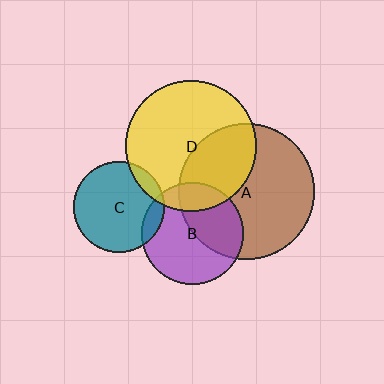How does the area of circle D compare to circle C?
Approximately 2.1 times.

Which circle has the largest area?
Circle A (brown).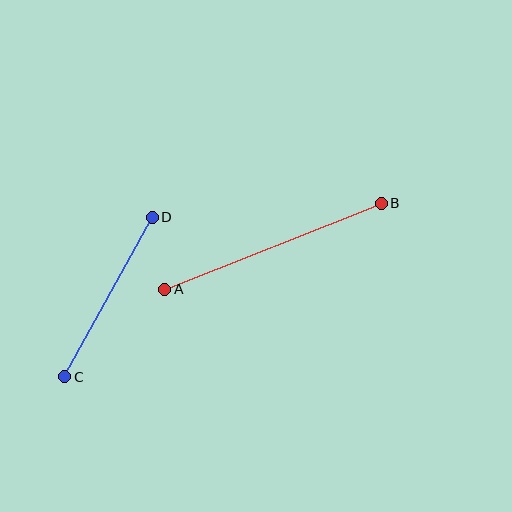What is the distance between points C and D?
The distance is approximately 182 pixels.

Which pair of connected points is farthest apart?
Points A and B are farthest apart.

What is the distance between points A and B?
The distance is approximately 233 pixels.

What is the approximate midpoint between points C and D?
The midpoint is at approximately (108, 297) pixels.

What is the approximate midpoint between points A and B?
The midpoint is at approximately (273, 246) pixels.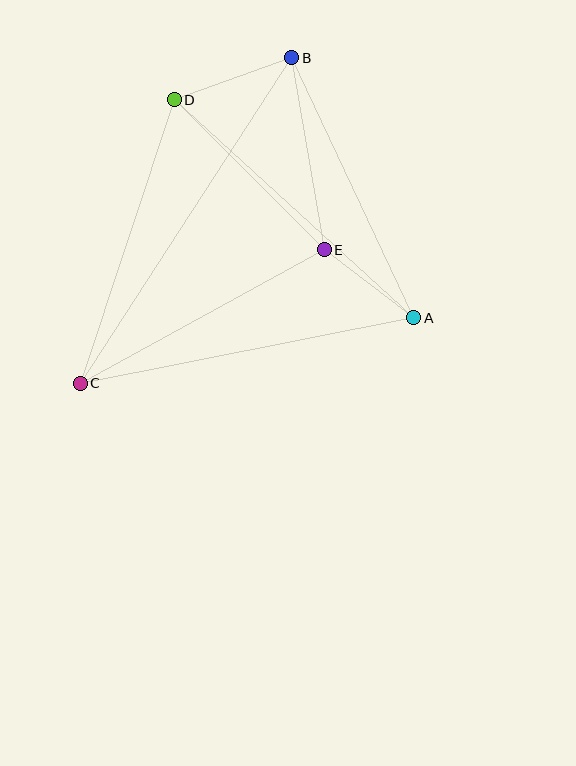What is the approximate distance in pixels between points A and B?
The distance between A and B is approximately 287 pixels.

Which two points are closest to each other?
Points A and E are closest to each other.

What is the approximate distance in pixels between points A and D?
The distance between A and D is approximately 324 pixels.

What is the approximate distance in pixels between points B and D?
The distance between B and D is approximately 125 pixels.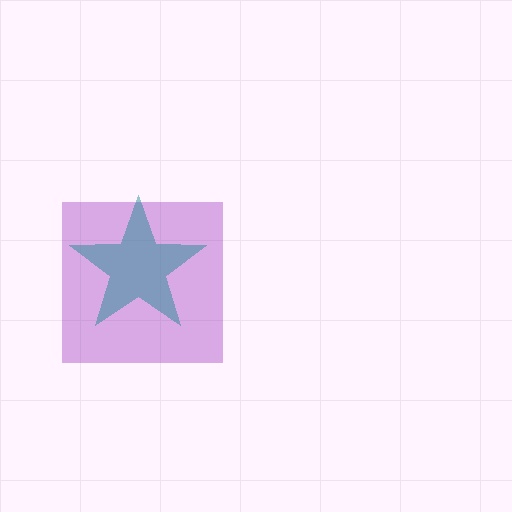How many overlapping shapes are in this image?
There are 2 overlapping shapes in the image.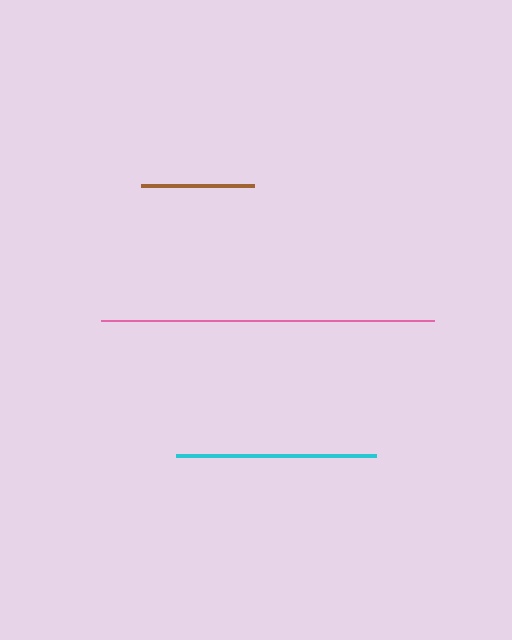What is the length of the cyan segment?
The cyan segment is approximately 201 pixels long.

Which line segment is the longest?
The pink line is the longest at approximately 334 pixels.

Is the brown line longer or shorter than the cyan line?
The cyan line is longer than the brown line.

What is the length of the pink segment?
The pink segment is approximately 334 pixels long.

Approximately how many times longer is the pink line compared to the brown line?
The pink line is approximately 3.0 times the length of the brown line.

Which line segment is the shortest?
The brown line is the shortest at approximately 113 pixels.